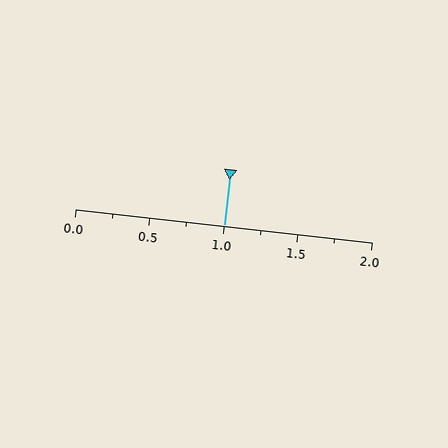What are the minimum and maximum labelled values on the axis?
The axis runs from 0.0 to 2.0.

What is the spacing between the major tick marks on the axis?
The major ticks are spaced 0.5 apart.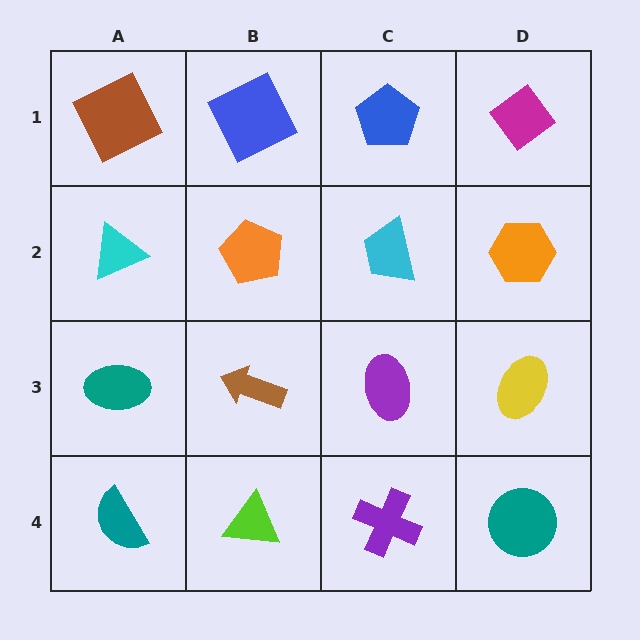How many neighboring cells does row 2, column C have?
4.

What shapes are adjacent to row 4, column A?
A teal ellipse (row 3, column A), a lime triangle (row 4, column B).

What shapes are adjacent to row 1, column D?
An orange hexagon (row 2, column D), a blue pentagon (row 1, column C).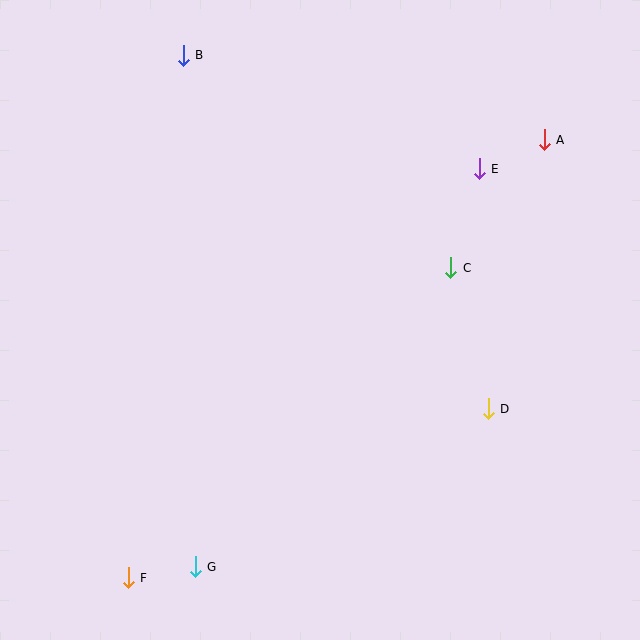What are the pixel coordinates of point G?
Point G is at (195, 567).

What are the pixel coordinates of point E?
Point E is at (479, 169).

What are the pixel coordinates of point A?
Point A is at (544, 140).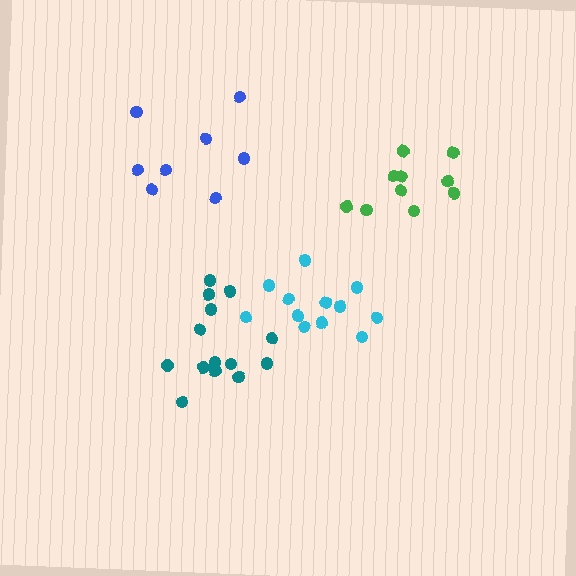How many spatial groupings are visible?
There are 4 spatial groupings.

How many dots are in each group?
Group 1: 8 dots, Group 2: 14 dots, Group 3: 12 dots, Group 4: 10 dots (44 total).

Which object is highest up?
The blue cluster is topmost.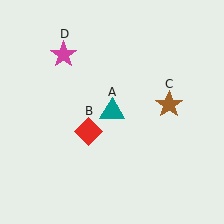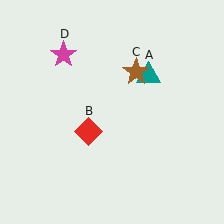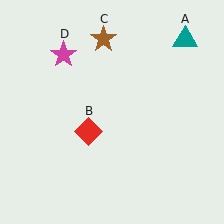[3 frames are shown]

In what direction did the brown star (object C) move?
The brown star (object C) moved up and to the left.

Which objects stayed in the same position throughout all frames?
Red diamond (object B) and magenta star (object D) remained stationary.